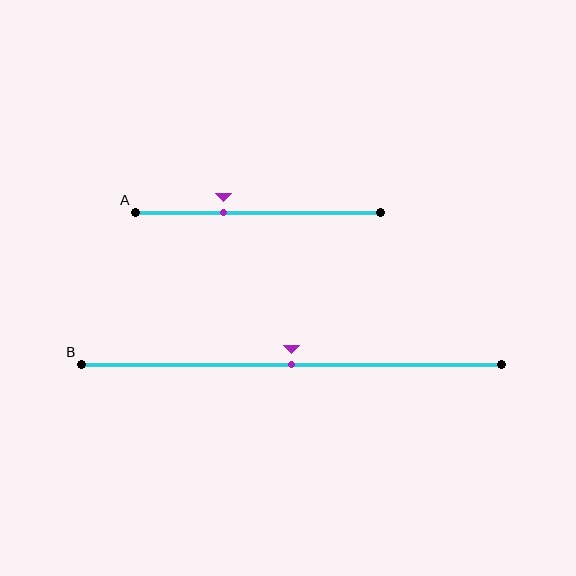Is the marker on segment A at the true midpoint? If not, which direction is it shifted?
No, the marker on segment A is shifted to the left by about 14% of the segment length.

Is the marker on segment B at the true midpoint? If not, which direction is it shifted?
Yes, the marker on segment B is at the true midpoint.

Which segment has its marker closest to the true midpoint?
Segment B has its marker closest to the true midpoint.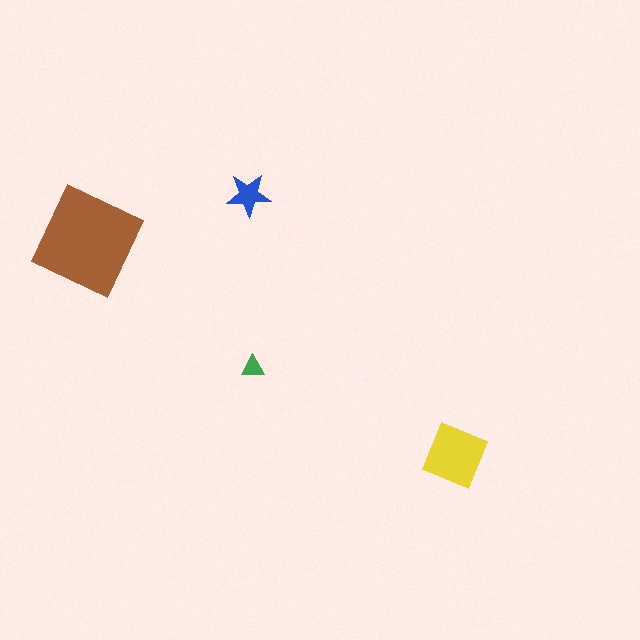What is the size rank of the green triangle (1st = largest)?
4th.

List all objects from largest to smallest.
The brown diamond, the yellow square, the blue star, the green triangle.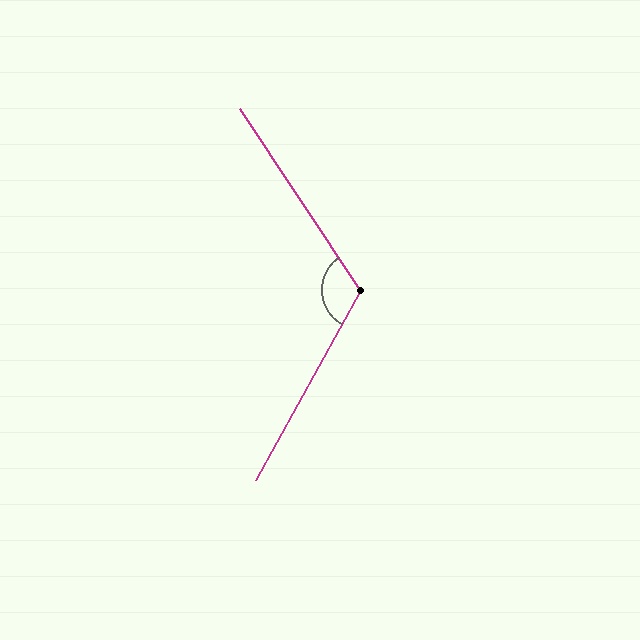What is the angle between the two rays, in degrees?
Approximately 118 degrees.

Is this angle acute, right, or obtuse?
It is obtuse.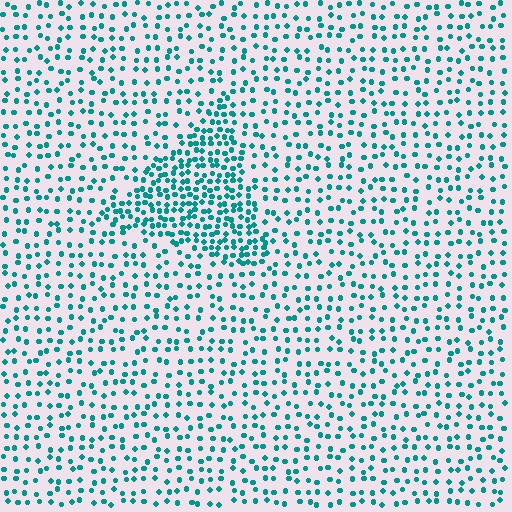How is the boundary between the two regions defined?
The boundary is defined by a change in element density (approximately 2.1x ratio). All elements are the same color, size, and shape.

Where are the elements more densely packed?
The elements are more densely packed inside the triangle boundary.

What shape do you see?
I see a triangle.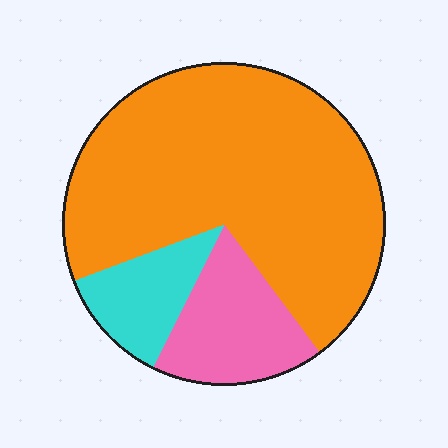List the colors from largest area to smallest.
From largest to smallest: orange, pink, cyan.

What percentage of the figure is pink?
Pink covers 17% of the figure.